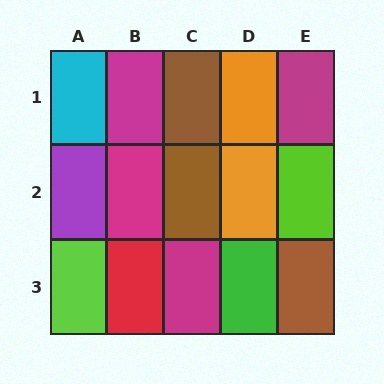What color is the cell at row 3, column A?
Lime.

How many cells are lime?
2 cells are lime.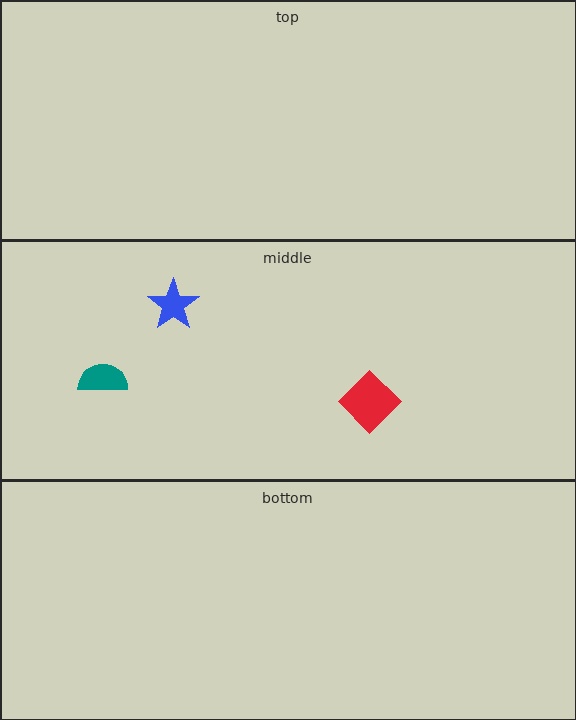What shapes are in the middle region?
The teal semicircle, the red diamond, the blue star.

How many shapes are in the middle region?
3.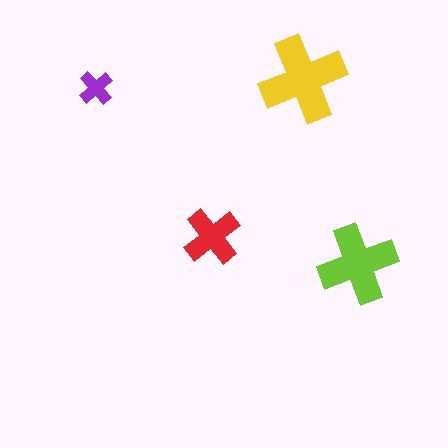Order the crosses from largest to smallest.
the yellow one, the lime one, the red one, the purple one.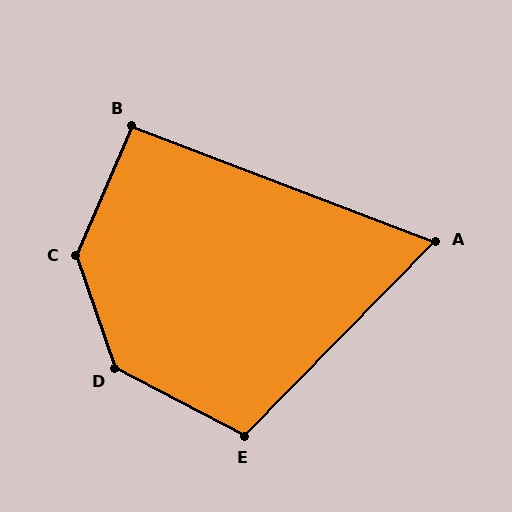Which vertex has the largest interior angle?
C, at approximately 137 degrees.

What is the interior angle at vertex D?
Approximately 137 degrees (obtuse).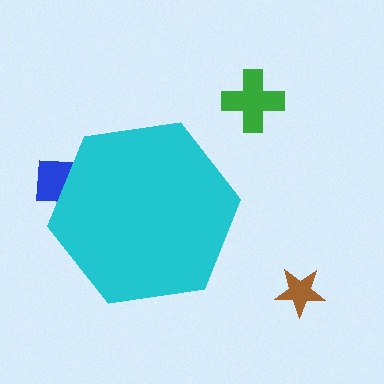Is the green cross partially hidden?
No, the green cross is fully visible.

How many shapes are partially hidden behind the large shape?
1 shape is partially hidden.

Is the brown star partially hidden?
No, the brown star is fully visible.